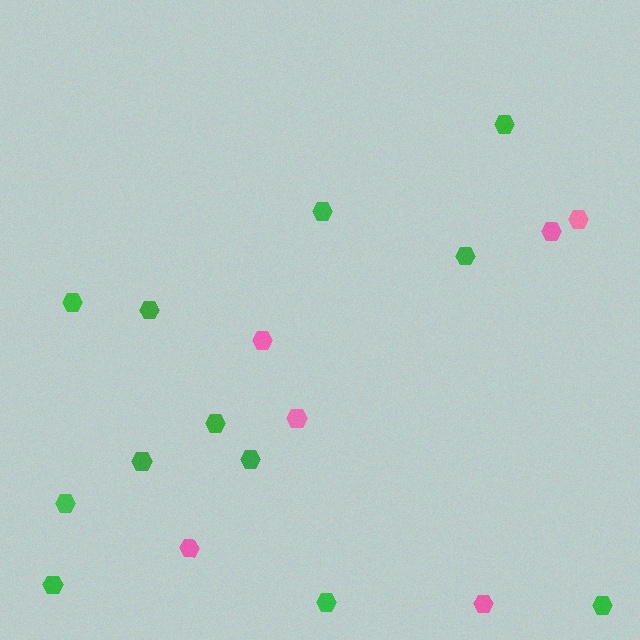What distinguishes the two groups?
There are 2 groups: one group of green hexagons (12) and one group of pink hexagons (6).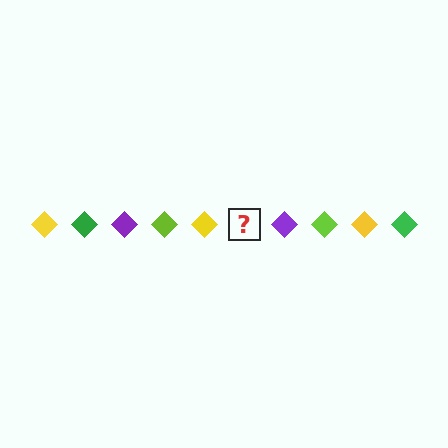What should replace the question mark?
The question mark should be replaced with a green diamond.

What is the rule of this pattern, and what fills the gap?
The rule is that the pattern cycles through yellow, green, purple, lime diamonds. The gap should be filled with a green diamond.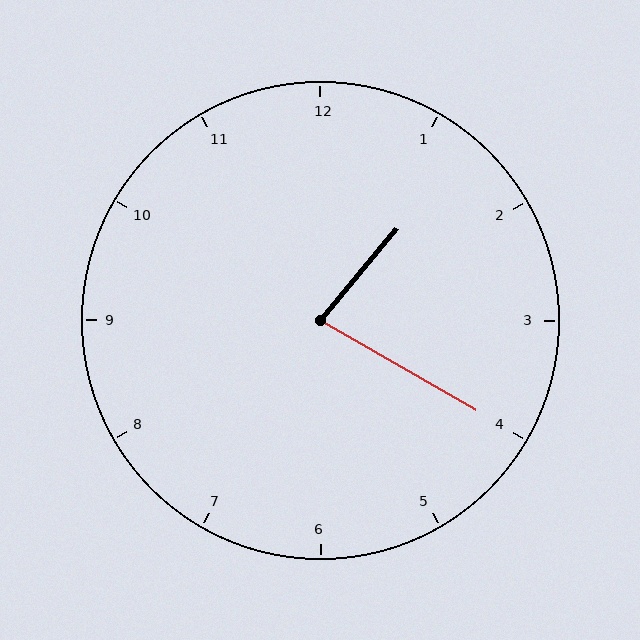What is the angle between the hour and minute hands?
Approximately 80 degrees.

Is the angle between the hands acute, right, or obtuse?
It is acute.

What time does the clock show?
1:20.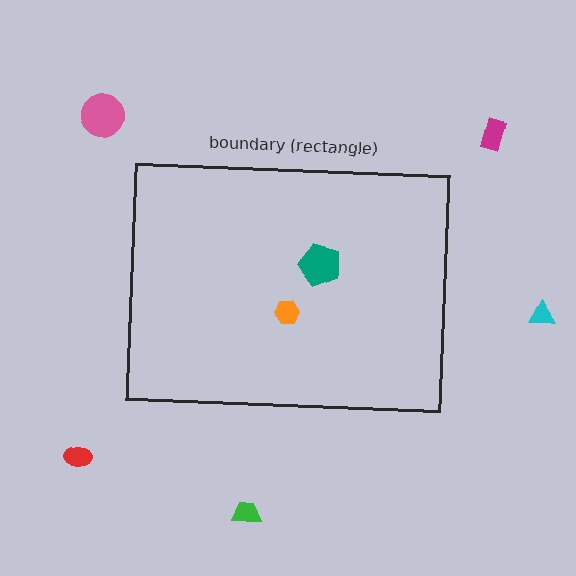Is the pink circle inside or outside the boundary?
Outside.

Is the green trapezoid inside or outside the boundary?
Outside.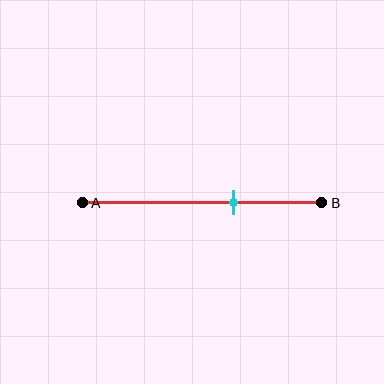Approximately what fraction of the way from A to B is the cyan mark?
The cyan mark is approximately 65% of the way from A to B.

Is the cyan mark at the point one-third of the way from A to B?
No, the mark is at about 65% from A, not at the 33% one-third point.